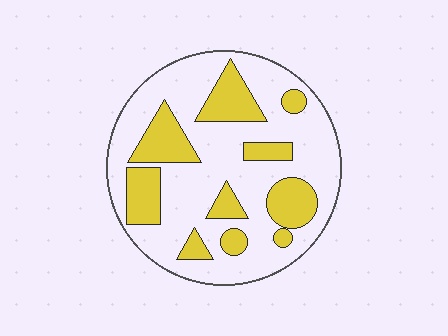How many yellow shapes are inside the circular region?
10.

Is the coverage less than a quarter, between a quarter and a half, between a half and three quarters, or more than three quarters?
Between a quarter and a half.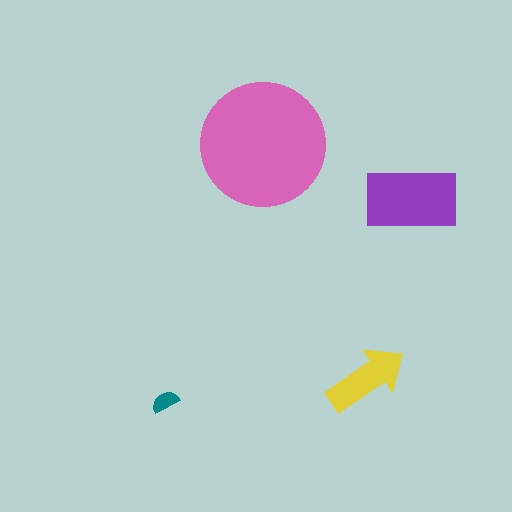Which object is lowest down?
The teal semicircle is bottommost.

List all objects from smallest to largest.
The teal semicircle, the yellow arrow, the purple rectangle, the pink circle.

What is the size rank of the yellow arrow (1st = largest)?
3rd.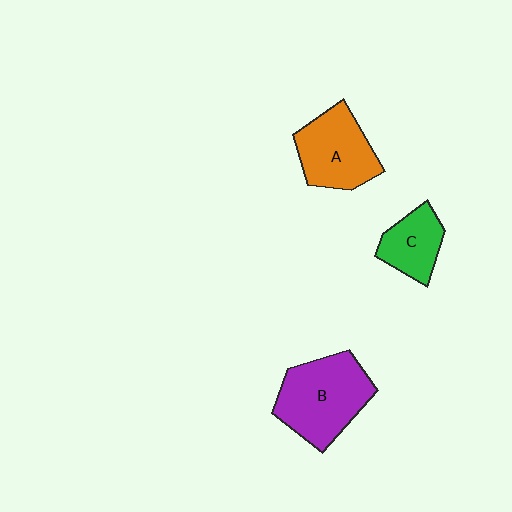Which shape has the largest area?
Shape B (purple).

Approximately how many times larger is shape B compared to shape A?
Approximately 1.2 times.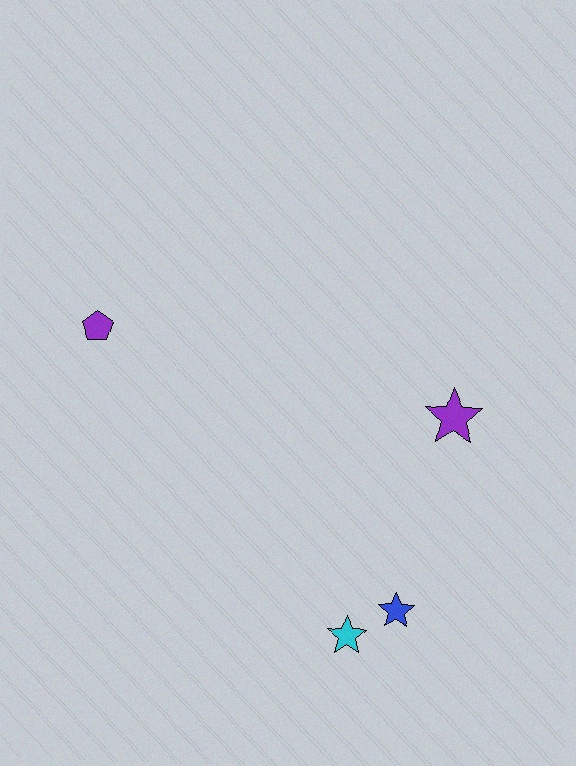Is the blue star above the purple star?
No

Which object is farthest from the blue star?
The purple pentagon is farthest from the blue star.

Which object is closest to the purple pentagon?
The purple star is closest to the purple pentagon.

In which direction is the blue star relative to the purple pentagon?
The blue star is to the right of the purple pentagon.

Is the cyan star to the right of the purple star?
No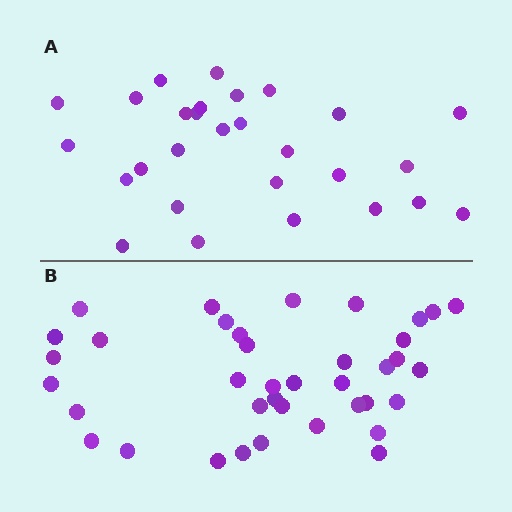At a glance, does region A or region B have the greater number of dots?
Region B (the bottom region) has more dots.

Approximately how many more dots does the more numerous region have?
Region B has roughly 10 or so more dots than region A.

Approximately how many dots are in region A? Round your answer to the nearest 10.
About 30 dots. (The exact count is 28, which rounds to 30.)